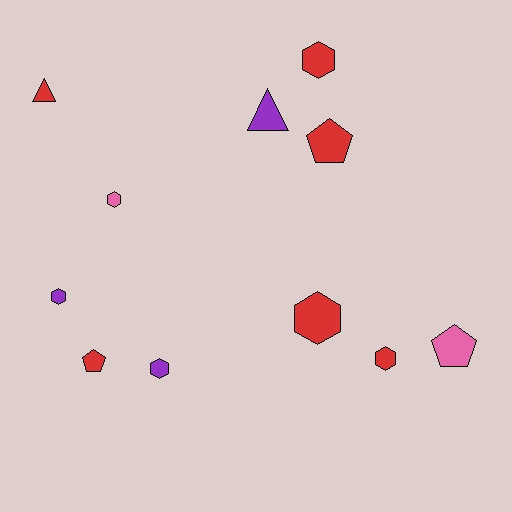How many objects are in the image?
There are 11 objects.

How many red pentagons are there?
There are 2 red pentagons.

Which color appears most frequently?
Red, with 6 objects.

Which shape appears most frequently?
Hexagon, with 6 objects.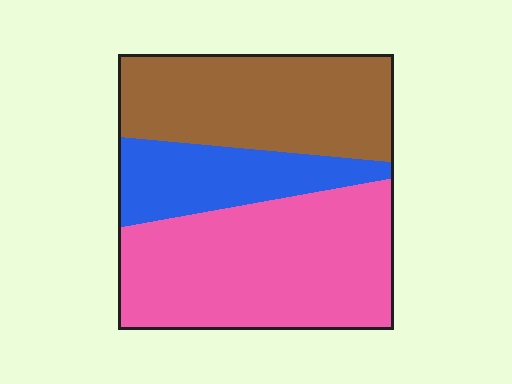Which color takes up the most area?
Pink, at roughly 45%.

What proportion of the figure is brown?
Brown takes up about one third (1/3) of the figure.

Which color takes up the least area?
Blue, at roughly 20%.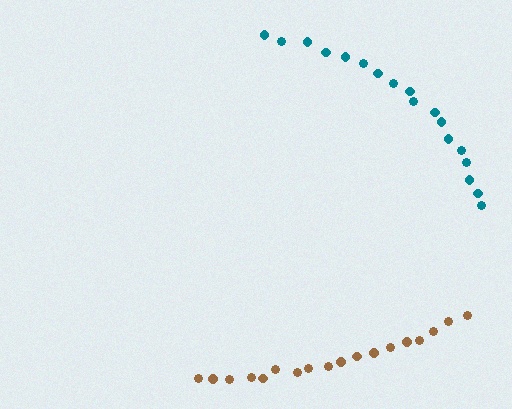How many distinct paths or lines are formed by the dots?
There are 2 distinct paths.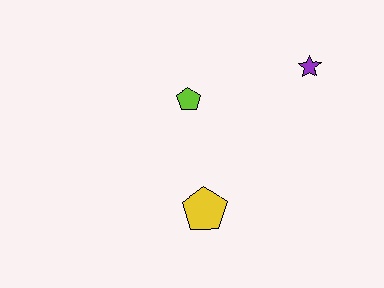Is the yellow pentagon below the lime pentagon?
Yes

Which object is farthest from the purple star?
The yellow pentagon is farthest from the purple star.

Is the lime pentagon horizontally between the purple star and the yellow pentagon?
No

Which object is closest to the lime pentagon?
The yellow pentagon is closest to the lime pentagon.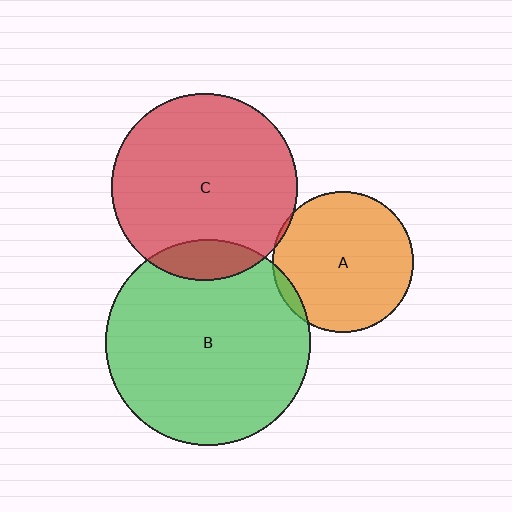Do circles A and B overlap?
Yes.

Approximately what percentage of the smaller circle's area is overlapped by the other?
Approximately 5%.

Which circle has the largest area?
Circle B (green).